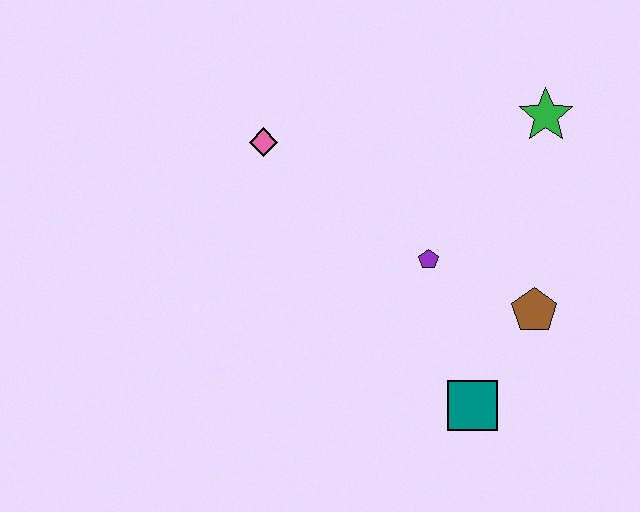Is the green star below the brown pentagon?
No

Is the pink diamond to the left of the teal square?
Yes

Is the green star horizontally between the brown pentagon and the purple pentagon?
No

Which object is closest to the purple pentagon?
The brown pentagon is closest to the purple pentagon.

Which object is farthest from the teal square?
The pink diamond is farthest from the teal square.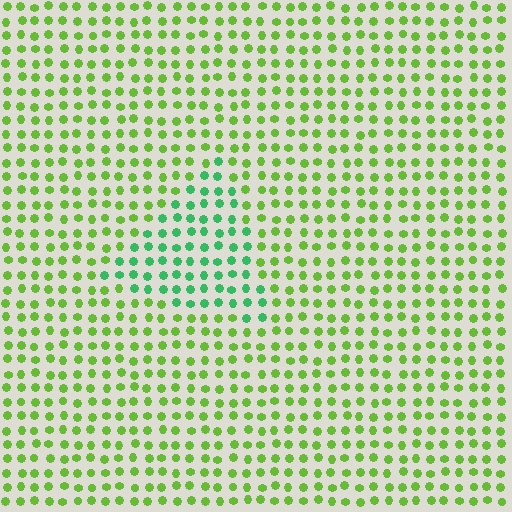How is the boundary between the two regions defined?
The boundary is defined purely by a slight shift in hue (about 42 degrees). Spacing, size, and orientation are identical on both sides.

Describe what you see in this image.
The image is filled with small lime elements in a uniform arrangement. A triangle-shaped region is visible where the elements are tinted to a slightly different hue, forming a subtle color boundary.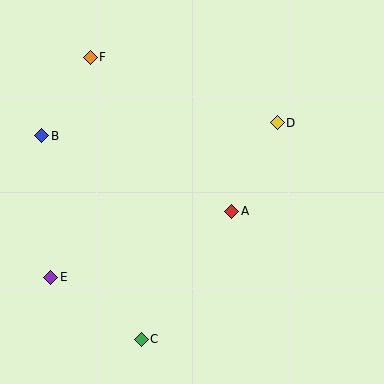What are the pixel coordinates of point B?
Point B is at (42, 136).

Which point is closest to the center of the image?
Point A at (232, 211) is closest to the center.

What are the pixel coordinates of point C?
Point C is at (141, 339).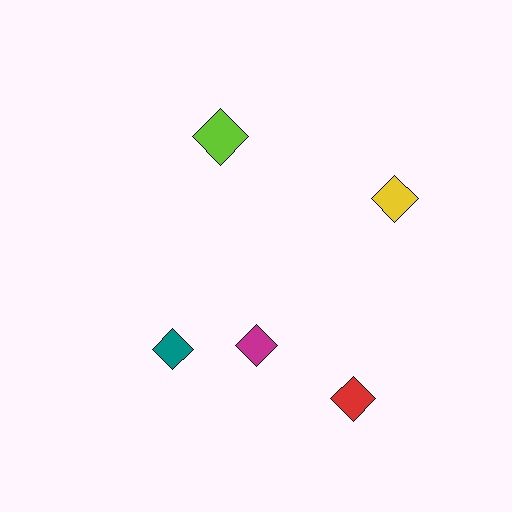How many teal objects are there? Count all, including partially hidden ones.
There is 1 teal object.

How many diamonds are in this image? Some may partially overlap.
There are 5 diamonds.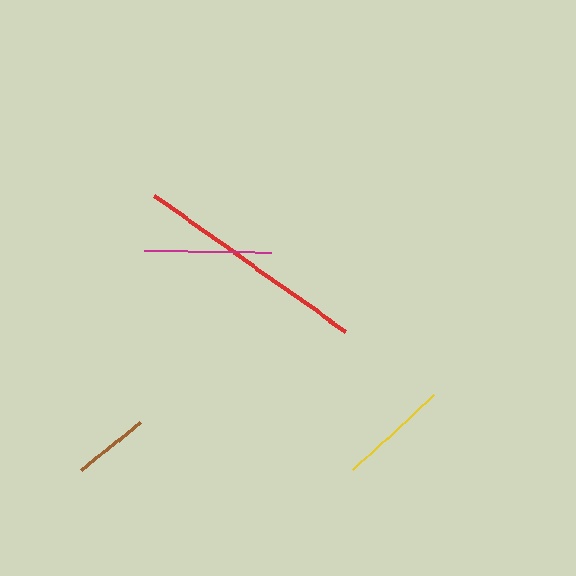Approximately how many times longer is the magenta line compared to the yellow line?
The magenta line is approximately 1.1 times the length of the yellow line.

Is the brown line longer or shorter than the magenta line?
The magenta line is longer than the brown line.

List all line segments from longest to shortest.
From longest to shortest: red, magenta, yellow, brown.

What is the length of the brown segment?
The brown segment is approximately 77 pixels long.